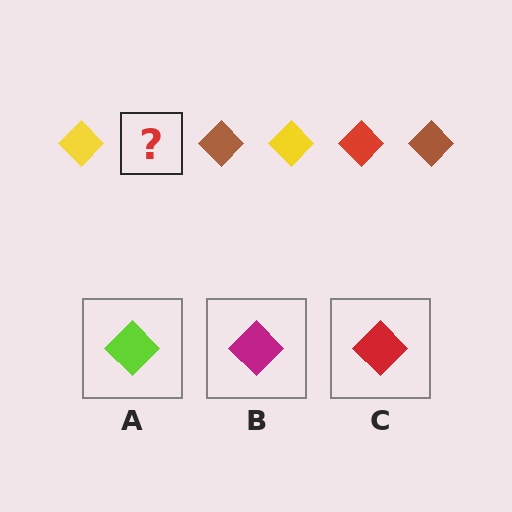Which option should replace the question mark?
Option C.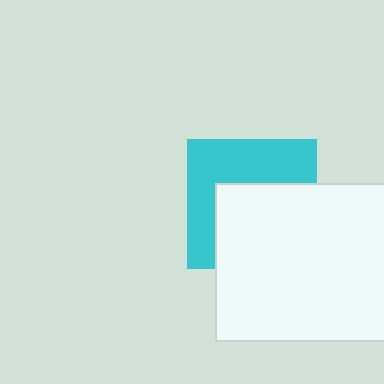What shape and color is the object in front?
The object in front is a white rectangle.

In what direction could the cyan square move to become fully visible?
The cyan square could move up. That would shift it out from behind the white rectangle entirely.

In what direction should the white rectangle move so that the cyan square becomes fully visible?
The white rectangle should move down. That is the shortest direction to clear the overlap and leave the cyan square fully visible.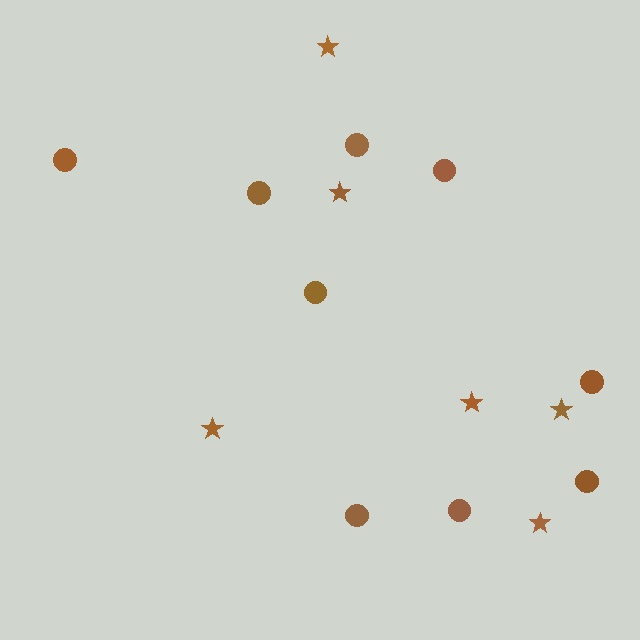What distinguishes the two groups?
There are 2 groups: one group of stars (6) and one group of circles (9).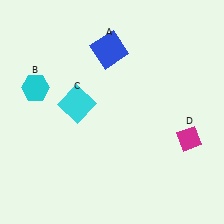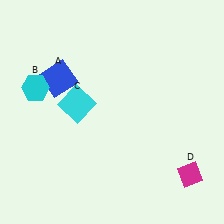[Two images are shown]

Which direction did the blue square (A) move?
The blue square (A) moved left.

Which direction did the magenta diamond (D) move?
The magenta diamond (D) moved down.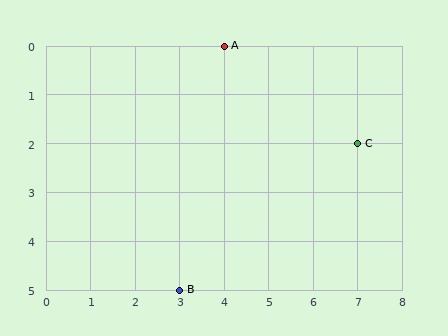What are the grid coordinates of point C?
Point C is at grid coordinates (7, 2).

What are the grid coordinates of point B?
Point B is at grid coordinates (3, 5).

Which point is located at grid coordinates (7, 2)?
Point C is at (7, 2).